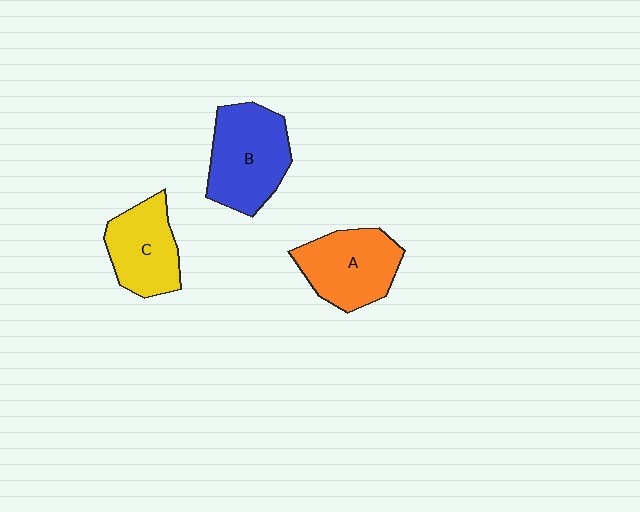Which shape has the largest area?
Shape B (blue).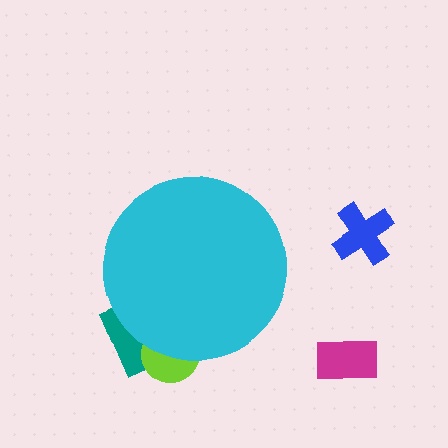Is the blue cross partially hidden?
No, the blue cross is fully visible.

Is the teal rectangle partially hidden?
Yes, the teal rectangle is partially hidden behind the cyan circle.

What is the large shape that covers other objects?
A cyan circle.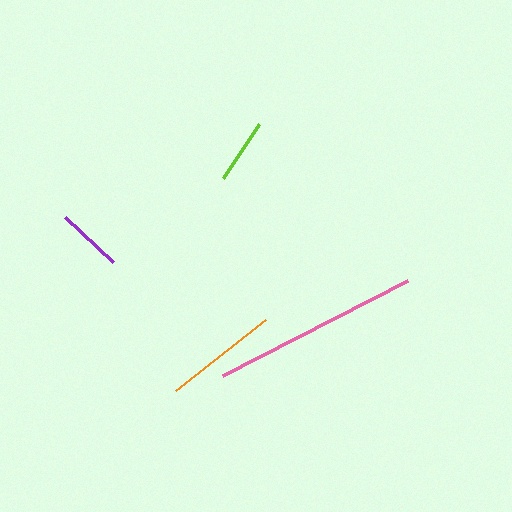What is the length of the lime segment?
The lime segment is approximately 64 pixels long.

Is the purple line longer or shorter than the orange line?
The orange line is longer than the purple line.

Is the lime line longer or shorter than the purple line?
The purple line is longer than the lime line.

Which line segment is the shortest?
The lime line is the shortest at approximately 64 pixels.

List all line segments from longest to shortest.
From longest to shortest: pink, orange, purple, lime.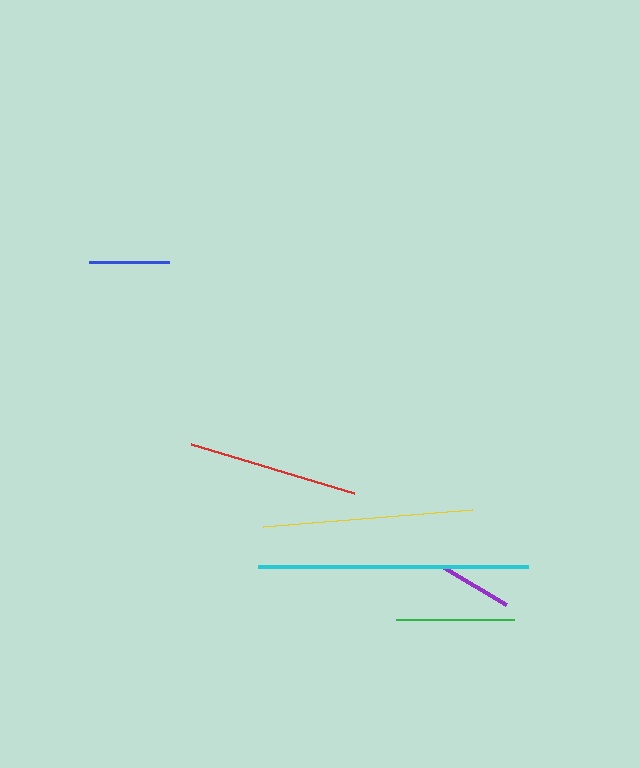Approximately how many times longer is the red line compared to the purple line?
The red line is approximately 2.4 times the length of the purple line.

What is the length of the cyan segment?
The cyan segment is approximately 270 pixels long.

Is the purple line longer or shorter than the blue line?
The blue line is longer than the purple line.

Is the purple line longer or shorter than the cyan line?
The cyan line is longer than the purple line.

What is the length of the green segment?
The green segment is approximately 118 pixels long.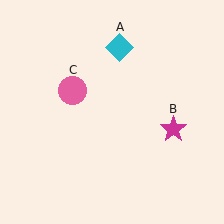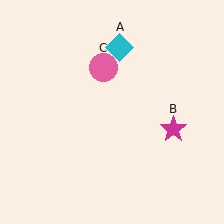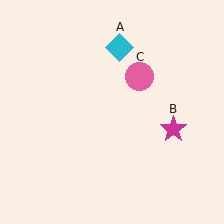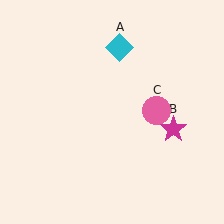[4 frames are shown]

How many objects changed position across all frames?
1 object changed position: pink circle (object C).